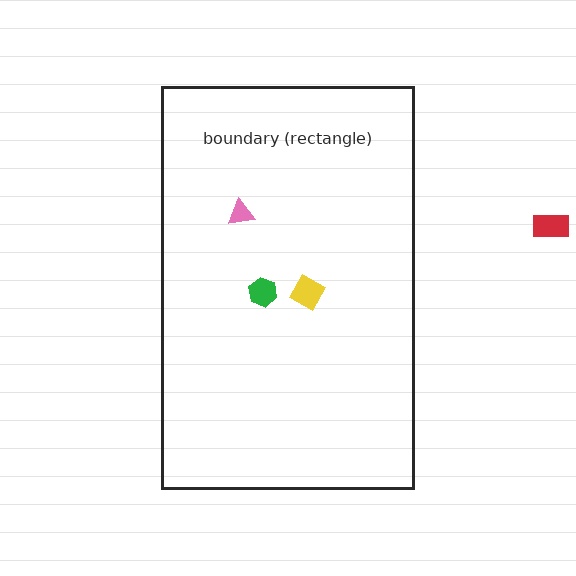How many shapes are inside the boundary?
3 inside, 1 outside.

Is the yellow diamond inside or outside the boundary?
Inside.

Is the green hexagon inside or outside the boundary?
Inside.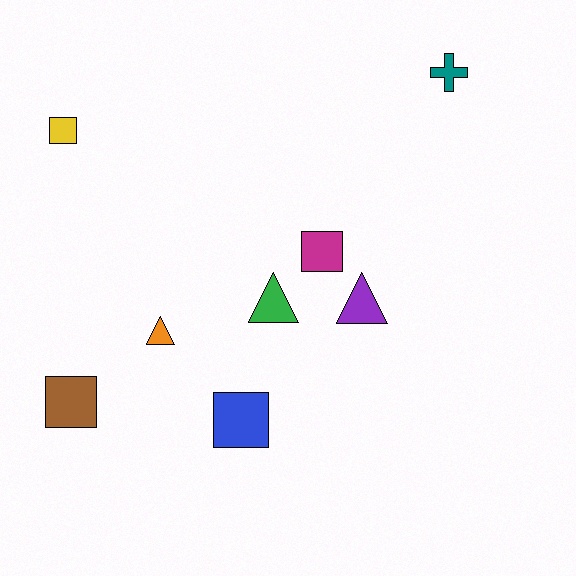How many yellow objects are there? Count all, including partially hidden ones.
There is 1 yellow object.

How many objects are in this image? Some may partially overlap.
There are 8 objects.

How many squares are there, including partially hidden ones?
There are 4 squares.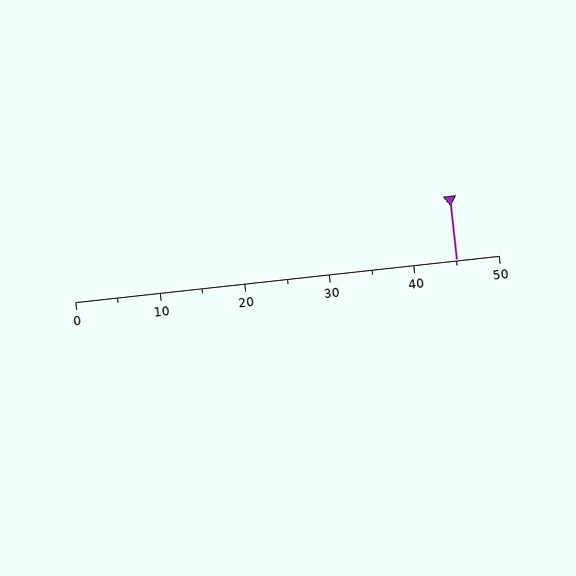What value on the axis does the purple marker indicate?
The marker indicates approximately 45.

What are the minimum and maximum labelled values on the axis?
The axis runs from 0 to 50.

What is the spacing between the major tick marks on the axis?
The major ticks are spaced 10 apart.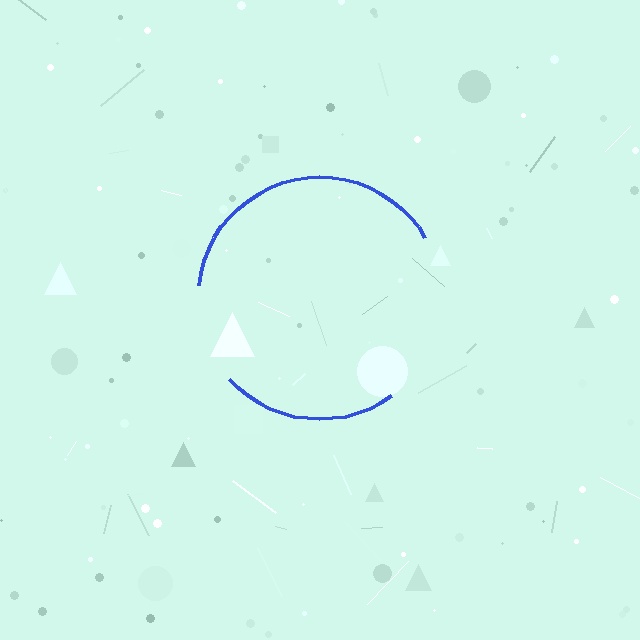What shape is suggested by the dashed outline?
The dashed outline suggests a circle.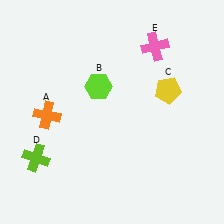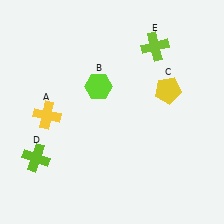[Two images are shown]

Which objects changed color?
A changed from orange to yellow. E changed from pink to lime.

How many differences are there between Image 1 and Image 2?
There are 2 differences between the two images.